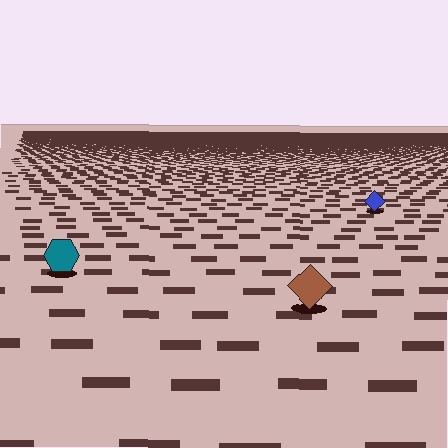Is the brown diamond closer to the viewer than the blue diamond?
Yes. The brown diamond is closer — you can tell from the texture gradient: the ground texture is coarser near it.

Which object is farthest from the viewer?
The blue diamond is farthest from the viewer. It appears smaller and the ground texture around it is denser.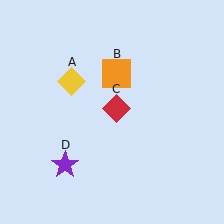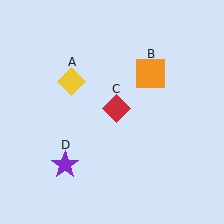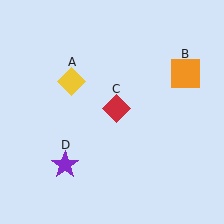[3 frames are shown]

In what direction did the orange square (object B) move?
The orange square (object B) moved right.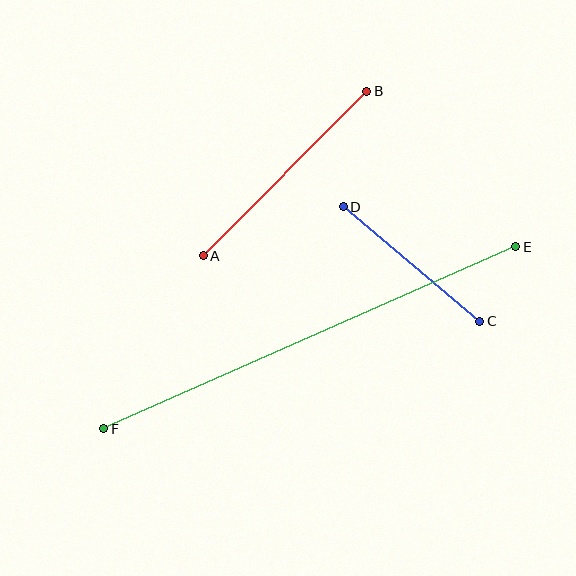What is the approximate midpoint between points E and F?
The midpoint is at approximately (310, 338) pixels.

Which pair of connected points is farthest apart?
Points E and F are farthest apart.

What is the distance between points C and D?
The distance is approximately 178 pixels.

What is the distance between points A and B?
The distance is approximately 232 pixels.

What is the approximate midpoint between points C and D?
The midpoint is at approximately (412, 264) pixels.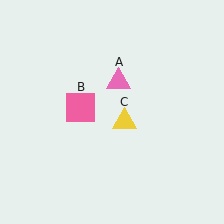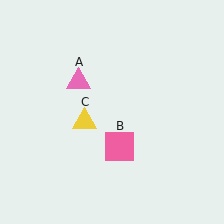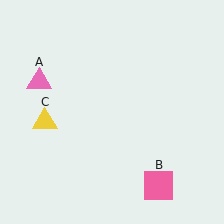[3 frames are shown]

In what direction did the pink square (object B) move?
The pink square (object B) moved down and to the right.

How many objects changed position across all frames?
3 objects changed position: pink triangle (object A), pink square (object B), yellow triangle (object C).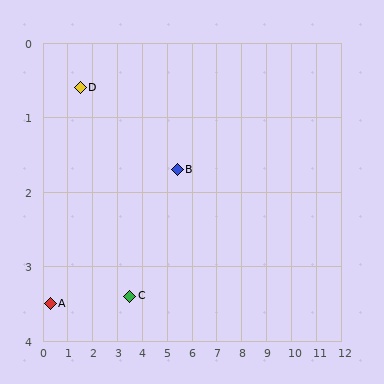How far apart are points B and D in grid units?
Points B and D are about 4.1 grid units apart.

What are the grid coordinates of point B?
Point B is at approximately (5.4, 1.7).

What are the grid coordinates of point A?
Point A is at approximately (0.3, 3.5).